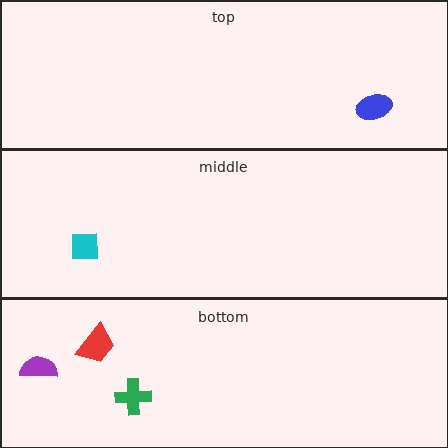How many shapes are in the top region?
1.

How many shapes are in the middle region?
1.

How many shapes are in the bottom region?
3.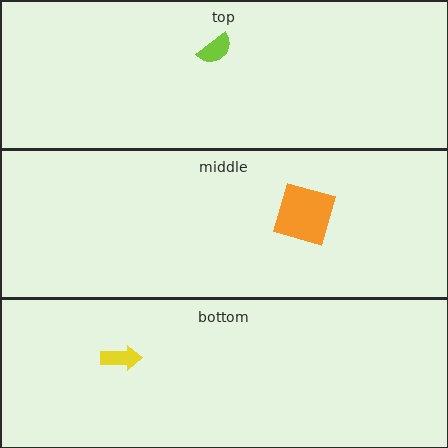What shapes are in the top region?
The lime semicircle.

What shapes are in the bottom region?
The yellow arrow.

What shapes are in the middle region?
The orange square.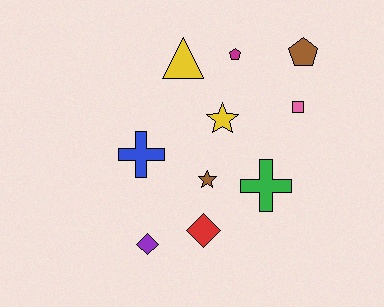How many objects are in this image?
There are 10 objects.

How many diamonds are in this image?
There are 2 diamonds.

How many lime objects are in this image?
There are no lime objects.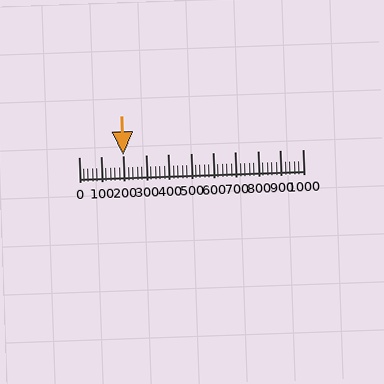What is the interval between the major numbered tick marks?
The major tick marks are spaced 100 units apart.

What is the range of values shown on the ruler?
The ruler shows values from 0 to 1000.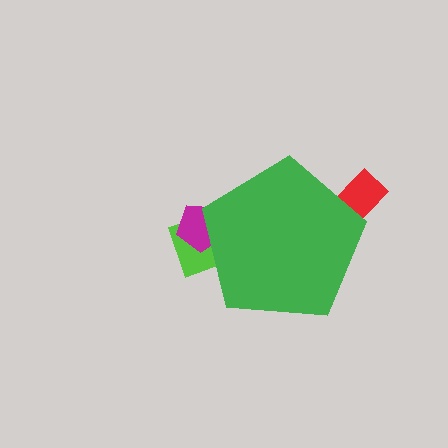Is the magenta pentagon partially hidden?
Yes, the magenta pentagon is partially hidden behind the green pentagon.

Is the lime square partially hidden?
Yes, the lime square is partially hidden behind the green pentagon.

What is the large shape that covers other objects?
A green pentagon.